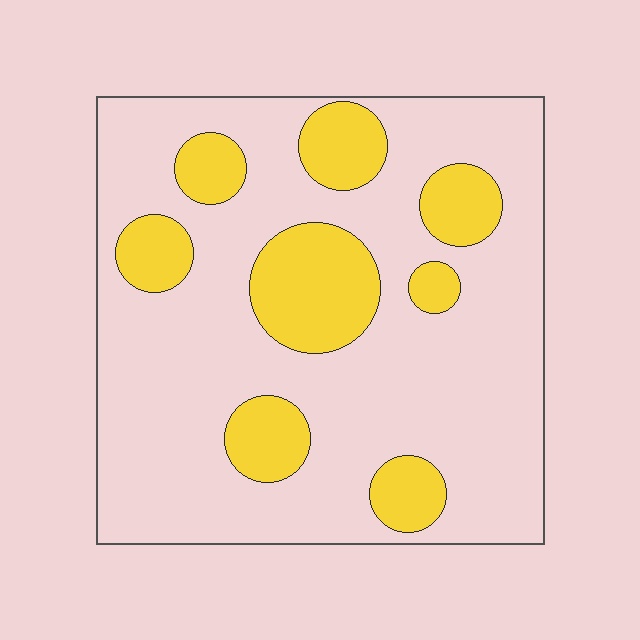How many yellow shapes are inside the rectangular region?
8.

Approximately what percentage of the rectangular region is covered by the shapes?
Approximately 25%.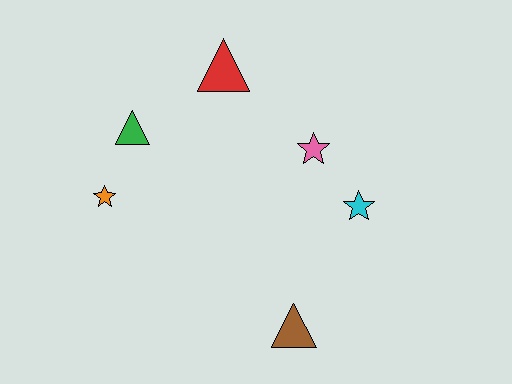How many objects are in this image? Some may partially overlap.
There are 6 objects.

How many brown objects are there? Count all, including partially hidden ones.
There is 1 brown object.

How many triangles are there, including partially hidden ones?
There are 3 triangles.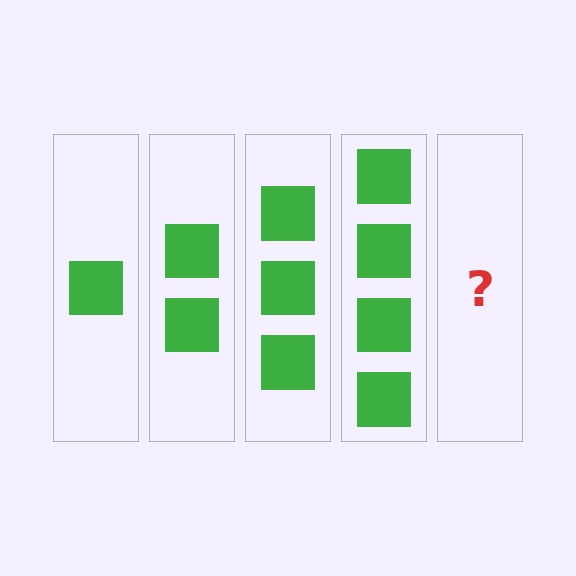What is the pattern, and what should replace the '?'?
The pattern is that each step adds one more square. The '?' should be 5 squares.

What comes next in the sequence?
The next element should be 5 squares.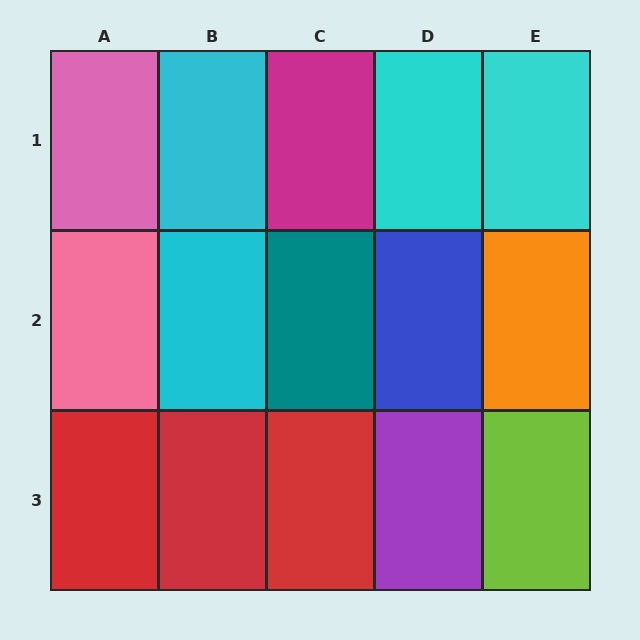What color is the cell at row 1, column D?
Cyan.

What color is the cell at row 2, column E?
Orange.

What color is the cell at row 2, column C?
Teal.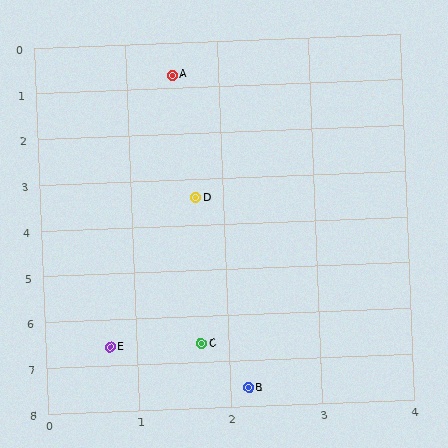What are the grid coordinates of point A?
Point A is at approximately (1.5, 0.7).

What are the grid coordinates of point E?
Point E is at approximately (0.7, 6.6).